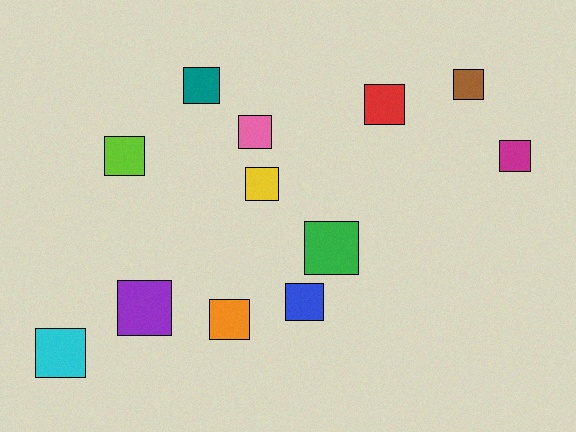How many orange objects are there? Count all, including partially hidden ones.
There is 1 orange object.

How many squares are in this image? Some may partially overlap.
There are 12 squares.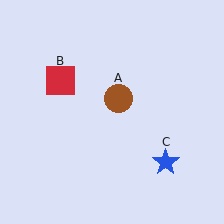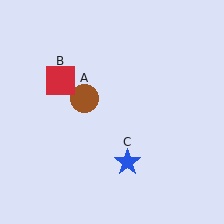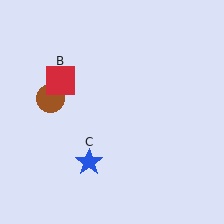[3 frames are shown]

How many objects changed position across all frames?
2 objects changed position: brown circle (object A), blue star (object C).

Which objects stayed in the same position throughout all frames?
Red square (object B) remained stationary.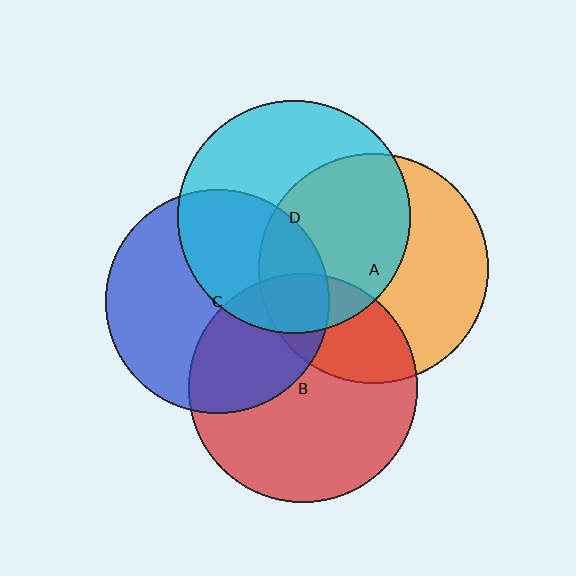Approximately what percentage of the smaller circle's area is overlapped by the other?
Approximately 30%.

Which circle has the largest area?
Circle D (cyan).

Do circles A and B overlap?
Yes.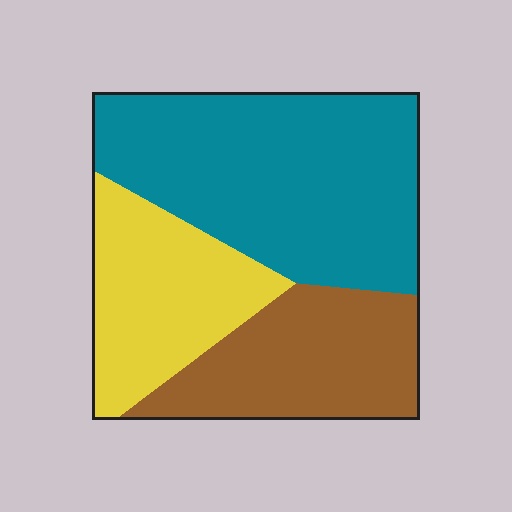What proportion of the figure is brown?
Brown takes up about one quarter (1/4) of the figure.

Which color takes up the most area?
Teal, at roughly 50%.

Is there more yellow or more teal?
Teal.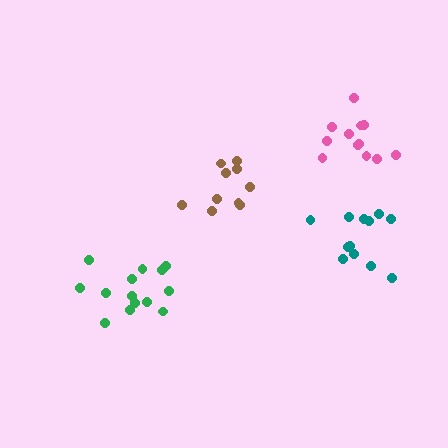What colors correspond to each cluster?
The clusters are colored: green, pink, teal, brown.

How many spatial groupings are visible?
There are 4 spatial groupings.